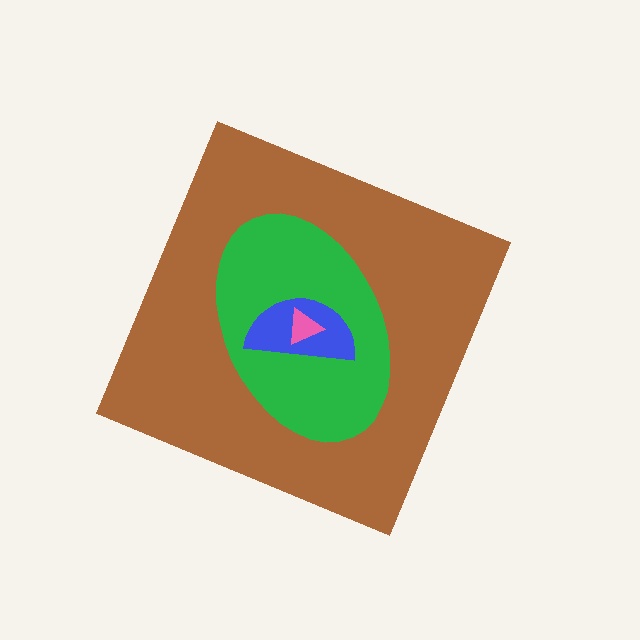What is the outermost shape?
The brown diamond.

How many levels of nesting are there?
4.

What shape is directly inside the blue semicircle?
The pink triangle.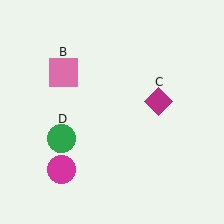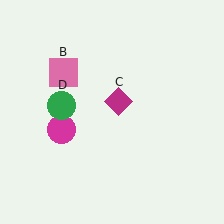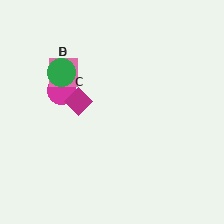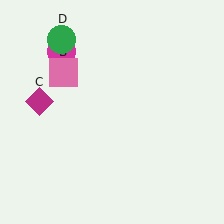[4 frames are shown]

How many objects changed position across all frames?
3 objects changed position: magenta circle (object A), magenta diamond (object C), green circle (object D).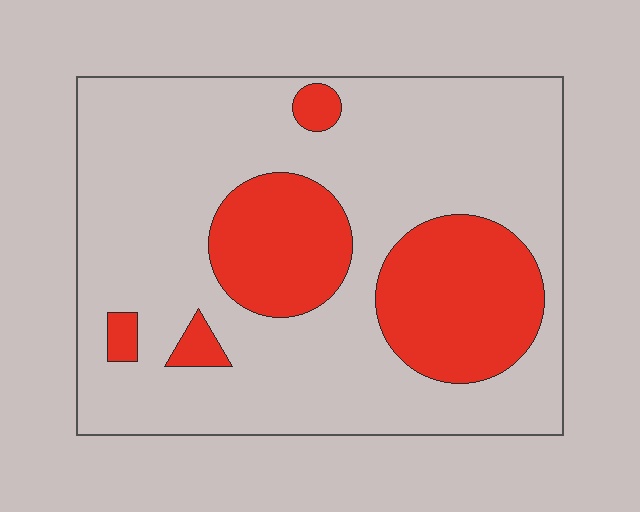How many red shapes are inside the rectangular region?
5.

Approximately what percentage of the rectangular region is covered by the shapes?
Approximately 25%.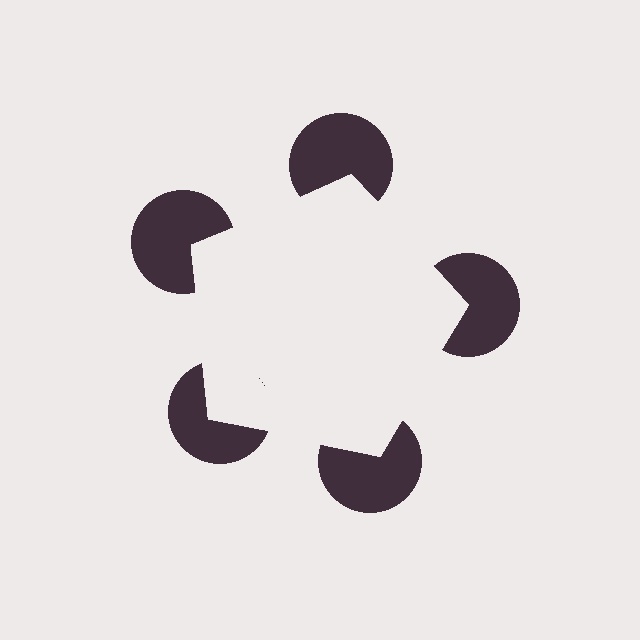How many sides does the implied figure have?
5 sides.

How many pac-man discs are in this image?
There are 5 — one at each vertex of the illusory pentagon.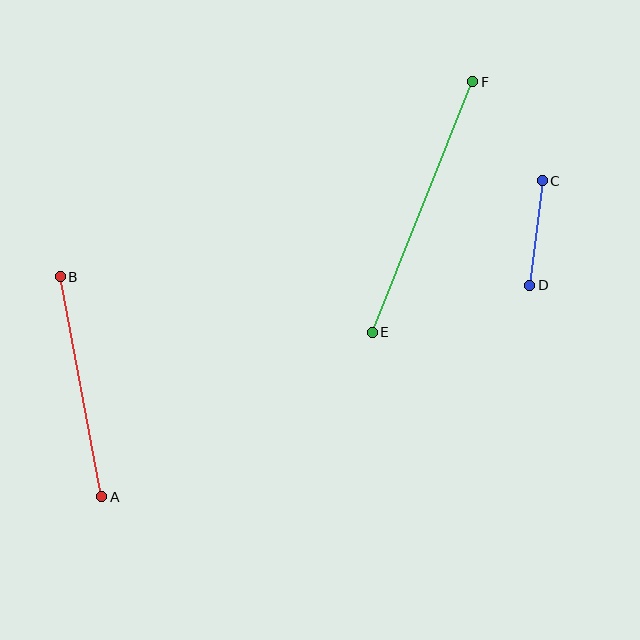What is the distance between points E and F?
The distance is approximately 270 pixels.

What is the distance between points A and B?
The distance is approximately 224 pixels.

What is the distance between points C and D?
The distance is approximately 105 pixels.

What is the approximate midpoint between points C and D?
The midpoint is at approximately (536, 233) pixels.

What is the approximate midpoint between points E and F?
The midpoint is at approximately (422, 207) pixels.